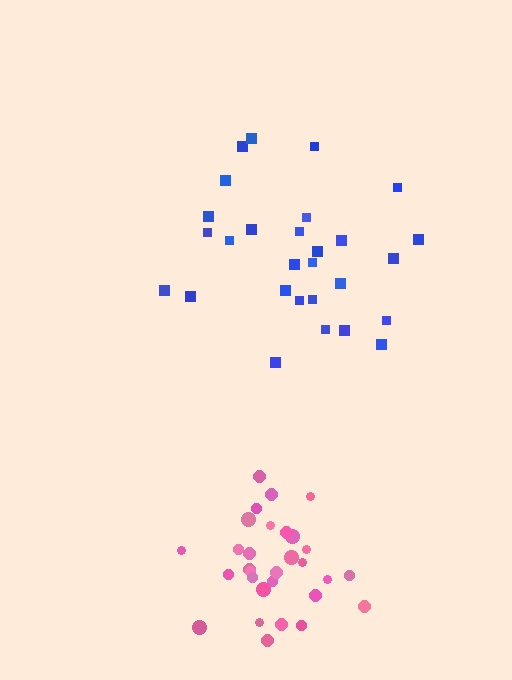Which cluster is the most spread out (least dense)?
Blue.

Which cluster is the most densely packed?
Pink.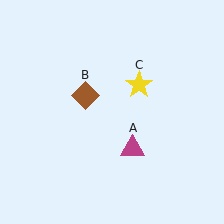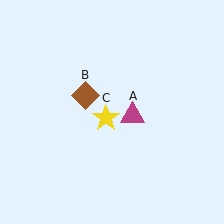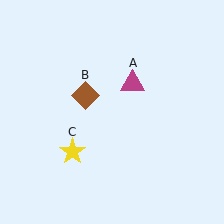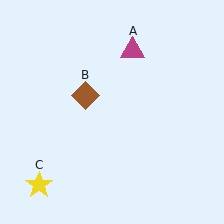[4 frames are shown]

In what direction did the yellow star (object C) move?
The yellow star (object C) moved down and to the left.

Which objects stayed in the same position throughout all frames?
Brown diamond (object B) remained stationary.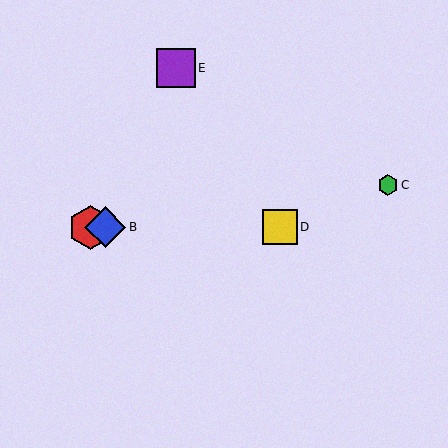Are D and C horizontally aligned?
No, D is at y≈227 and C is at y≈185.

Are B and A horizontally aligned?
Yes, both are at y≈227.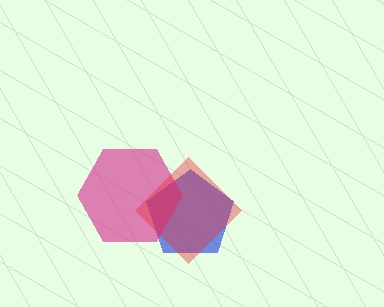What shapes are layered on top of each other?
The layered shapes are: a blue pentagon, a magenta hexagon, a red diamond.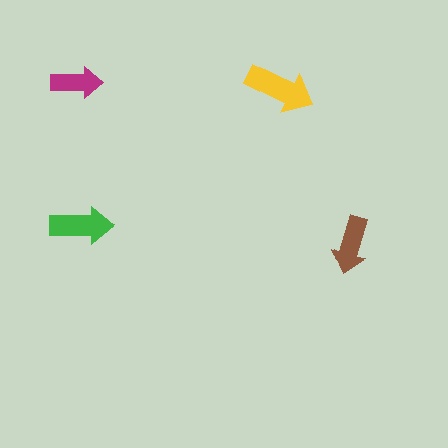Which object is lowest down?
The brown arrow is bottommost.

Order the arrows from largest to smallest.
the yellow one, the green one, the brown one, the magenta one.